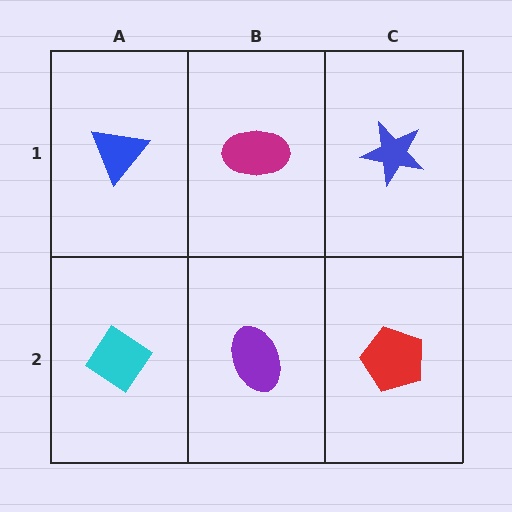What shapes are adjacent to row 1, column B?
A purple ellipse (row 2, column B), a blue triangle (row 1, column A), a blue star (row 1, column C).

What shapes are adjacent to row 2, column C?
A blue star (row 1, column C), a purple ellipse (row 2, column B).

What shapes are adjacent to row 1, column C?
A red pentagon (row 2, column C), a magenta ellipse (row 1, column B).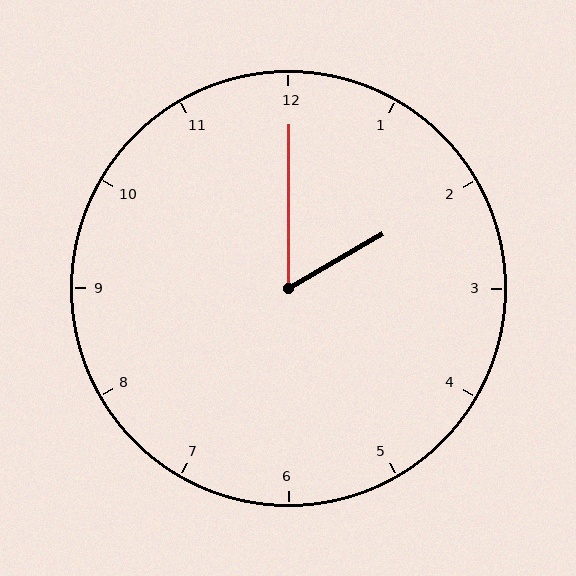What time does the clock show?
2:00.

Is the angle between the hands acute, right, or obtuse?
It is acute.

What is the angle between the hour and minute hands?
Approximately 60 degrees.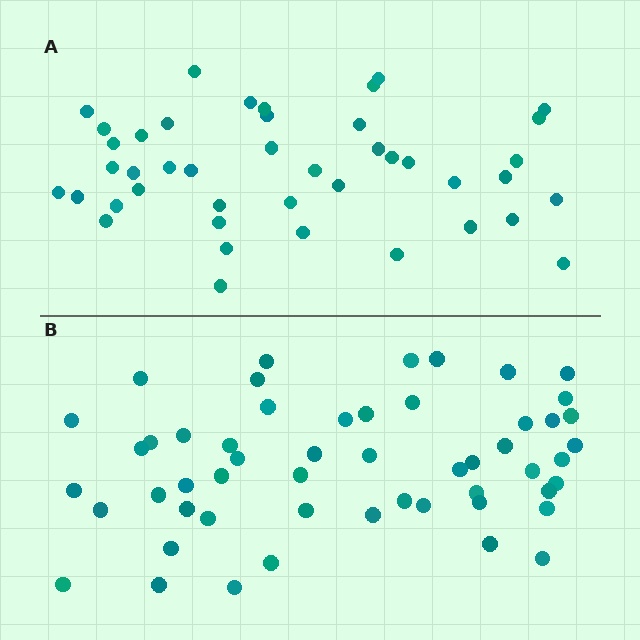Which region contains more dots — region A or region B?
Region B (the bottom region) has more dots.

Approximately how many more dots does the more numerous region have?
Region B has roughly 10 or so more dots than region A.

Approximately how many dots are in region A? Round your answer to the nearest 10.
About 40 dots. (The exact count is 43, which rounds to 40.)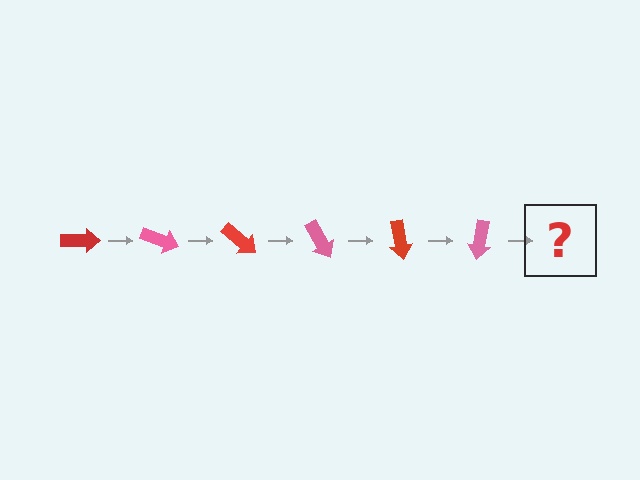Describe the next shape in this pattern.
It should be a red arrow, rotated 120 degrees from the start.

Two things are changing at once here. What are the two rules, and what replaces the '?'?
The two rules are that it rotates 20 degrees each step and the color cycles through red and pink. The '?' should be a red arrow, rotated 120 degrees from the start.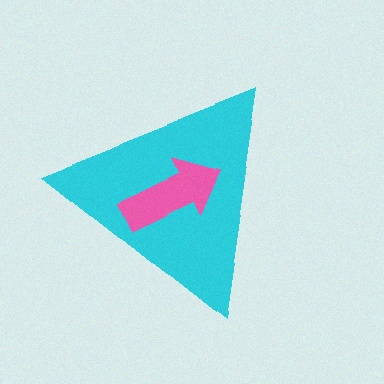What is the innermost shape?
The pink arrow.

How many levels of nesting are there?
2.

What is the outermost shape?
The cyan triangle.